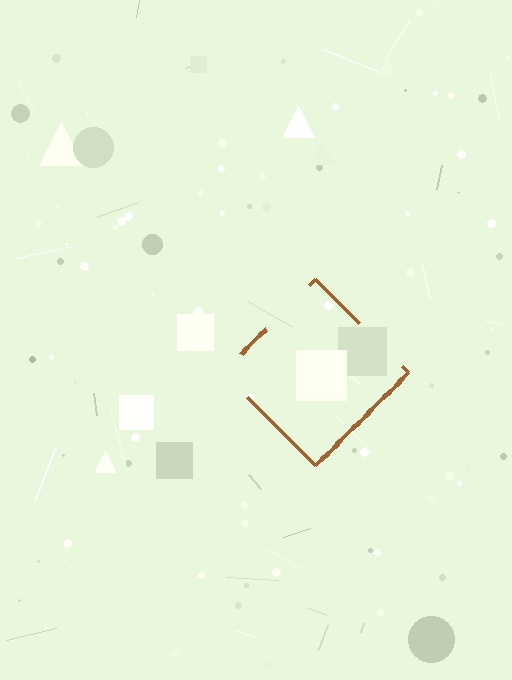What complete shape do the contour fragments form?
The contour fragments form a diamond.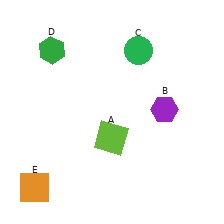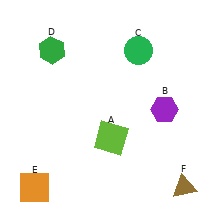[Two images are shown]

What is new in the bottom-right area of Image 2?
A brown triangle (F) was added in the bottom-right area of Image 2.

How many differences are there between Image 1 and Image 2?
There is 1 difference between the two images.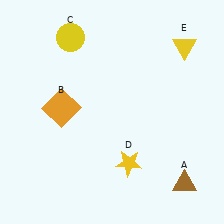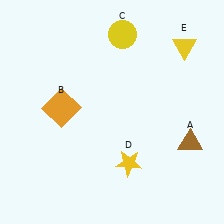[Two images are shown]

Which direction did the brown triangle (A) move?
The brown triangle (A) moved up.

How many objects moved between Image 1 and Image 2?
2 objects moved between the two images.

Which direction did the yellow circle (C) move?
The yellow circle (C) moved right.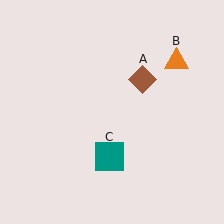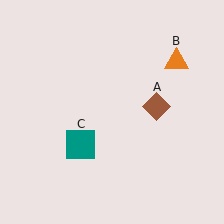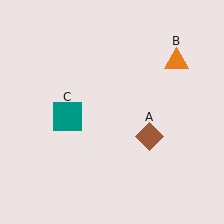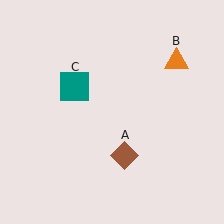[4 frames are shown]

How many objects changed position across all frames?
2 objects changed position: brown diamond (object A), teal square (object C).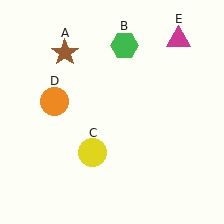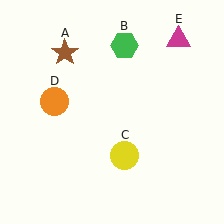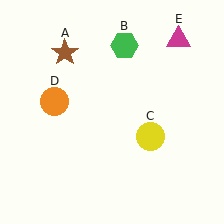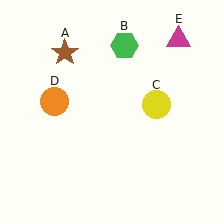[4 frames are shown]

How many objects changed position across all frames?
1 object changed position: yellow circle (object C).